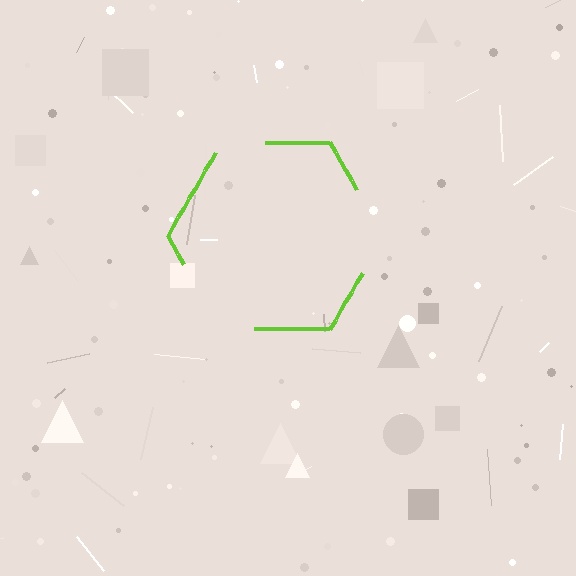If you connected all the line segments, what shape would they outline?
They would outline a hexagon.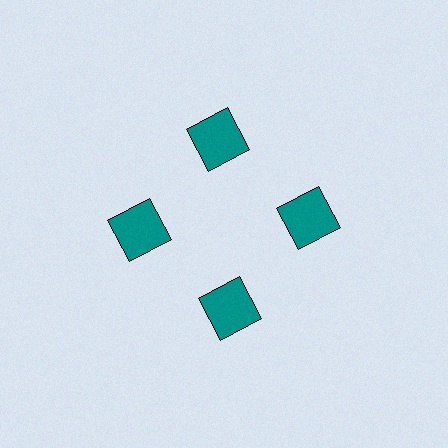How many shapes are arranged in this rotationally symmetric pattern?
There are 4 shapes, arranged in 4 groups of 1.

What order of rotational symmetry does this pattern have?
This pattern has 4-fold rotational symmetry.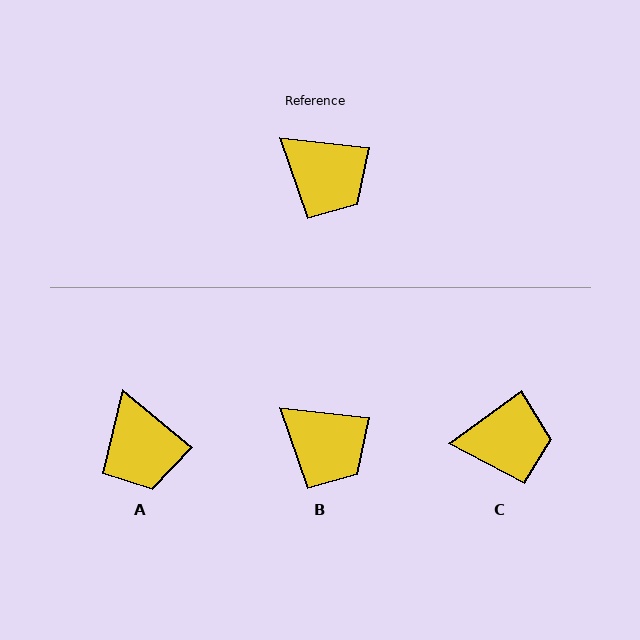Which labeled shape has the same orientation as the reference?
B.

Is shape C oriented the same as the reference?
No, it is off by about 43 degrees.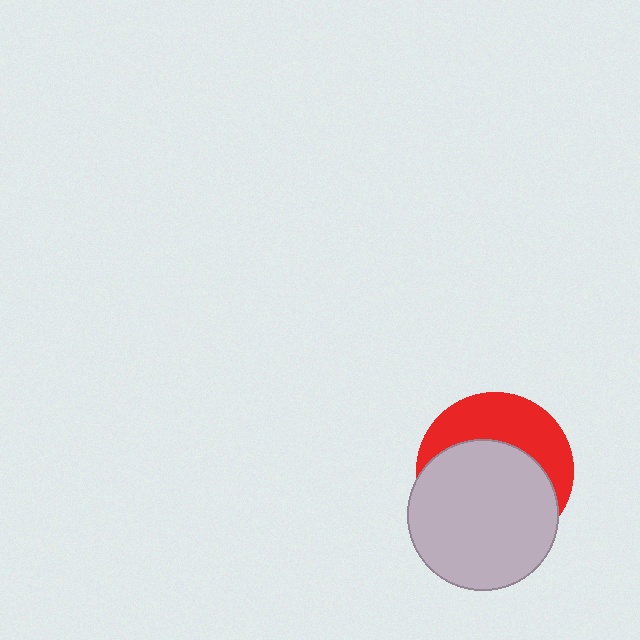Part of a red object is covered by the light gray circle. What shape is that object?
It is a circle.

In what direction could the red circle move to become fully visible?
The red circle could move up. That would shift it out from behind the light gray circle entirely.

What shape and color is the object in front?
The object in front is a light gray circle.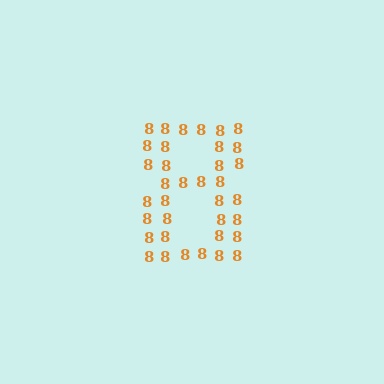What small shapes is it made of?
It is made of small digit 8's.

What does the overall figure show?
The overall figure shows the digit 8.